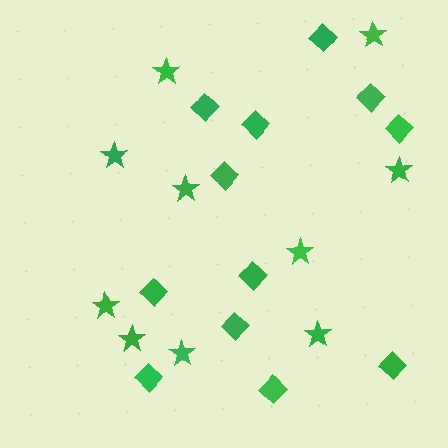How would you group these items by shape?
There are 2 groups: one group of stars (10) and one group of diamonds (12).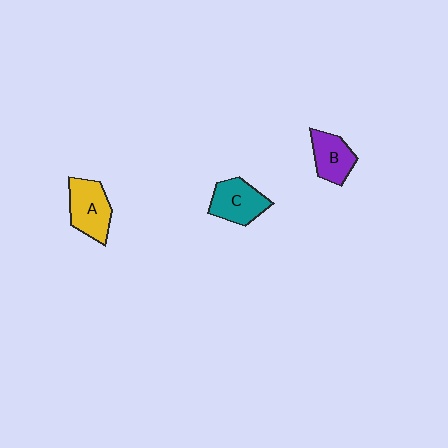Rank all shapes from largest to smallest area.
From largest to smallest: A (yellow), C (teal), B (purple).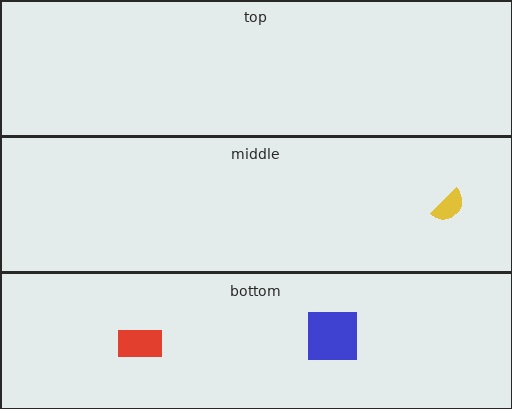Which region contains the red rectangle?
The bottom region.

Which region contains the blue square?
The bottom region.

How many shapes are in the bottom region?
2.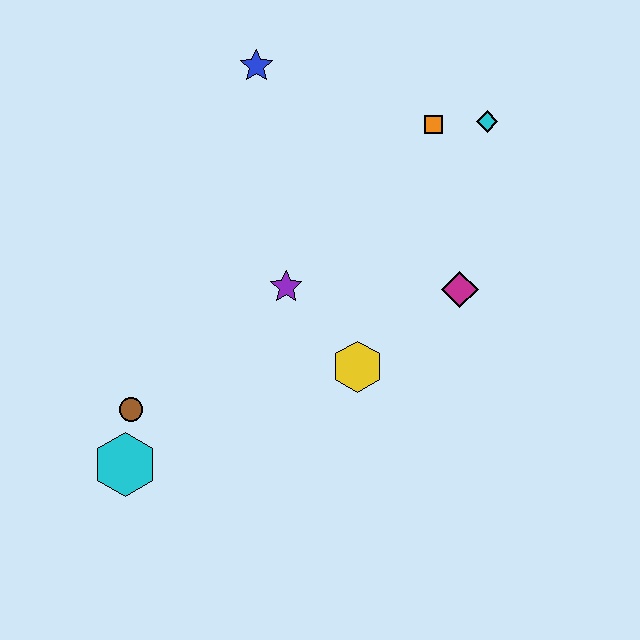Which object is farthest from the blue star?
The cyan hexagon is farthest from the blue star.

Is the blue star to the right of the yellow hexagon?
No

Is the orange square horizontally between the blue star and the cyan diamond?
Yes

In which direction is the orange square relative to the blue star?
The orange square is to the right of the blue star.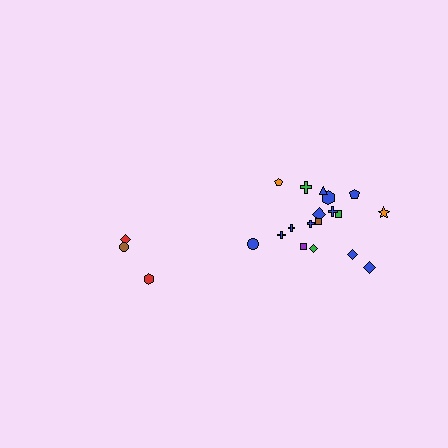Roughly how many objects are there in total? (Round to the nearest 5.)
Roughly 20 objects in total.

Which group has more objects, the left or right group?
The right group.